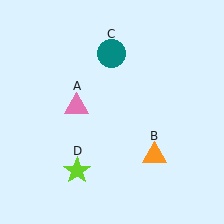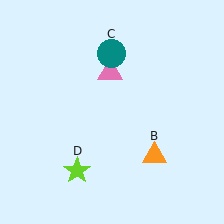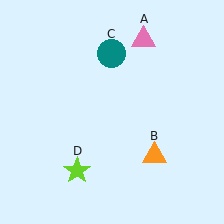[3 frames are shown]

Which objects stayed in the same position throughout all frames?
Orange triangle (object B) and teal circle (object C) and lime star (object D) remained stationary.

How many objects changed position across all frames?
1 object changed position: pink triangle (object A).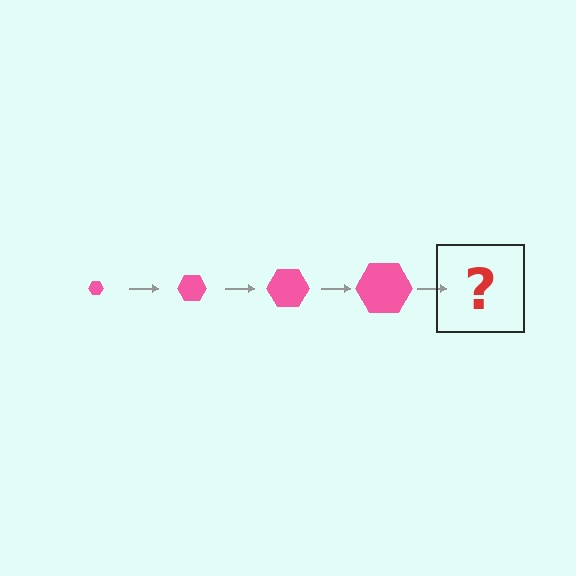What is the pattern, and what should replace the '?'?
The pattern is that the hexagon gets progressively larger each step. The '?' should be a pink hexagon, larger than the previous one.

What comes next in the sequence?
The next element should be a pink hexagon, larger than the previous one.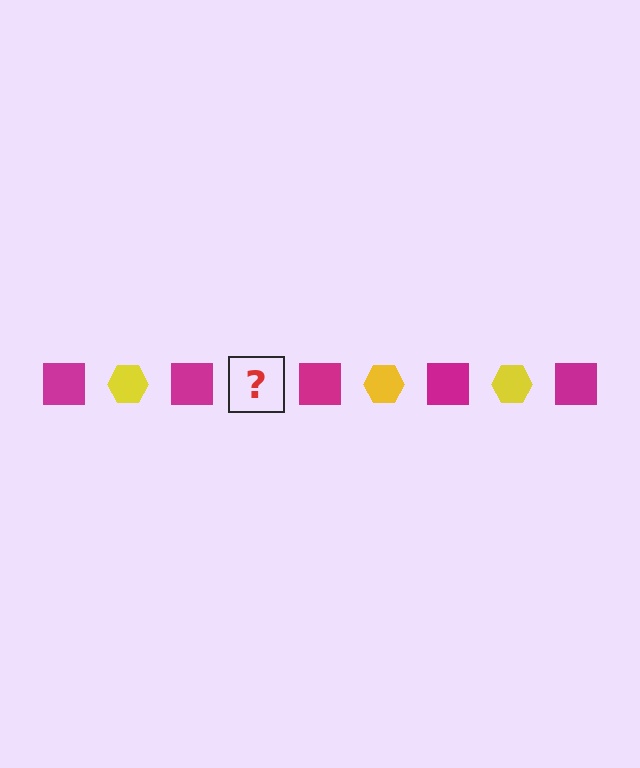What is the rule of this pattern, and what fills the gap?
The rule is that the pattern alternates between magenta square and yellow hexagon. The gap should be filled with a yellow hexagon.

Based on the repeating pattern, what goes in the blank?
The blank should be a yellow hexagon.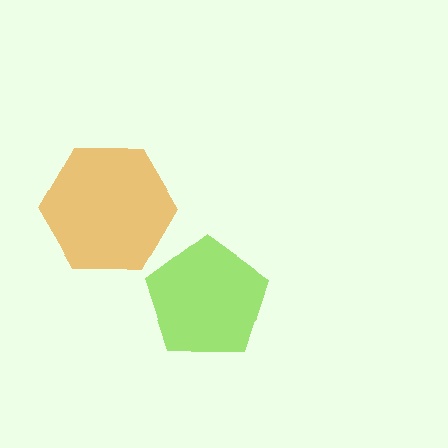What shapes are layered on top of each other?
The layered shapes are: an orange hexagon, a lime pentagon.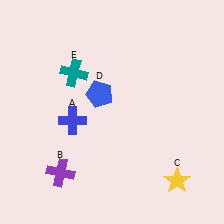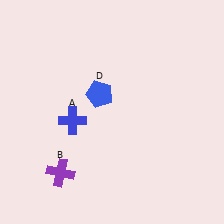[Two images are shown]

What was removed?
The teal cross (E), the yellow star (C) were removed in Image 2.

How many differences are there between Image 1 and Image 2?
There are 2 differences between the two images.